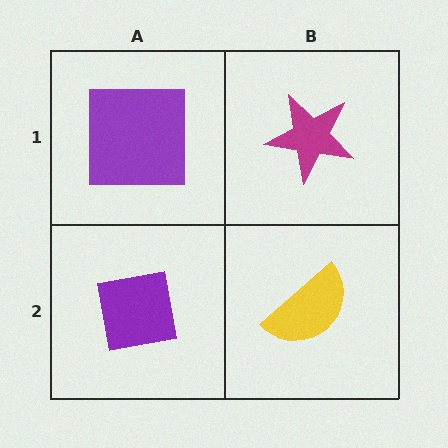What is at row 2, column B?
A yellow semicircle.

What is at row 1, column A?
A purple square.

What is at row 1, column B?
A magenta star.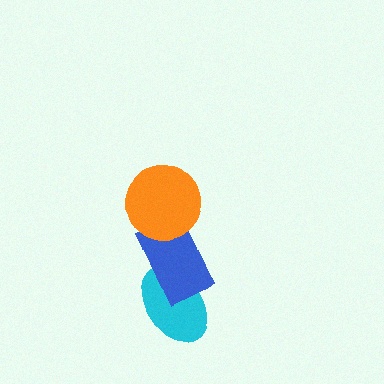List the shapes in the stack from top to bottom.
From top to bottom: the orange circle, the blue rectangle, the cyan ellipse.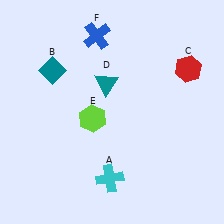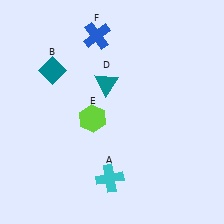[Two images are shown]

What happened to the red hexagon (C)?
The red hexagon (C) was removed in Image 2. It was in the top-right area of Image 1.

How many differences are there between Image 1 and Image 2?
There is 1 difference between the two images.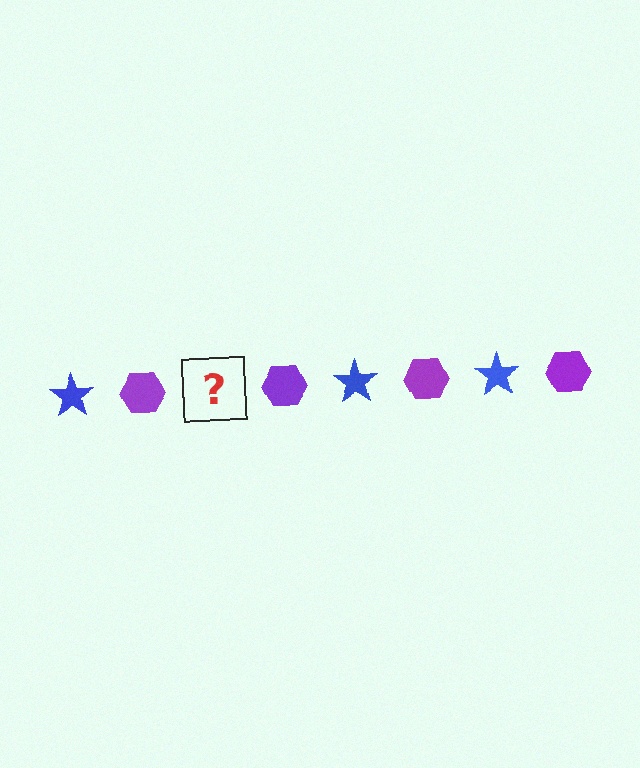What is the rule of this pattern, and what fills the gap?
The rule is that the pattern alternates between blue star and purple hexagon. The gap should be filled with a blue star.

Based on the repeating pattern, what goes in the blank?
The blank should be a blue star.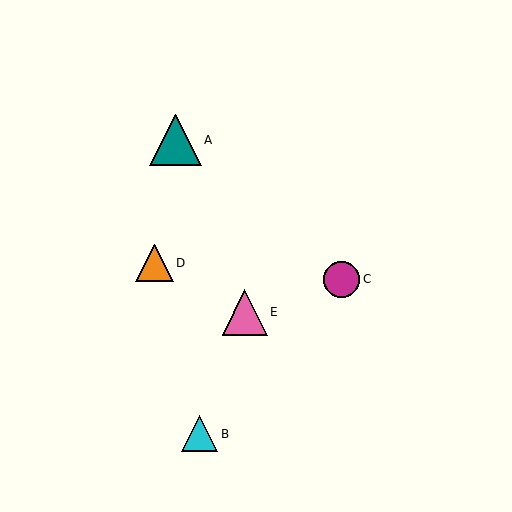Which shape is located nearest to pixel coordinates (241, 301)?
The pink triangle (labeled E) at (245, 312) is nearest to that location.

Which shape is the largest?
The teal triangle (labeled A) is the largest.